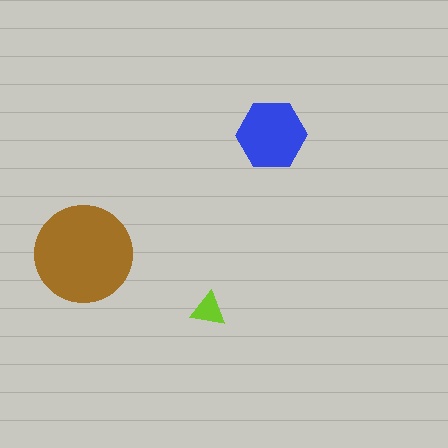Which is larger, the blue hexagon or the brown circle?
The brown circle.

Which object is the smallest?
The lime triangle.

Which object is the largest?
The brown circle.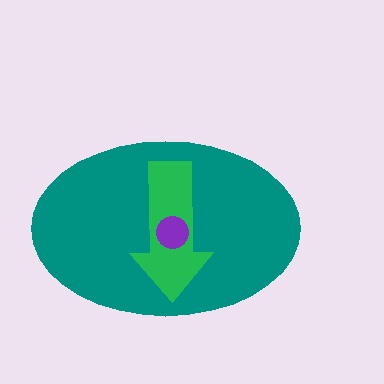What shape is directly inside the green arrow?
The purple circle.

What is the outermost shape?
The teal ellipse.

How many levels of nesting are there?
3.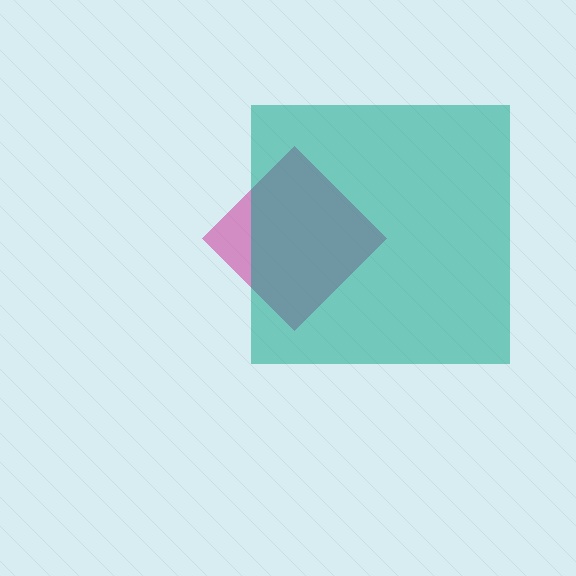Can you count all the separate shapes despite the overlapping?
Yes, there are 2 separate shapes.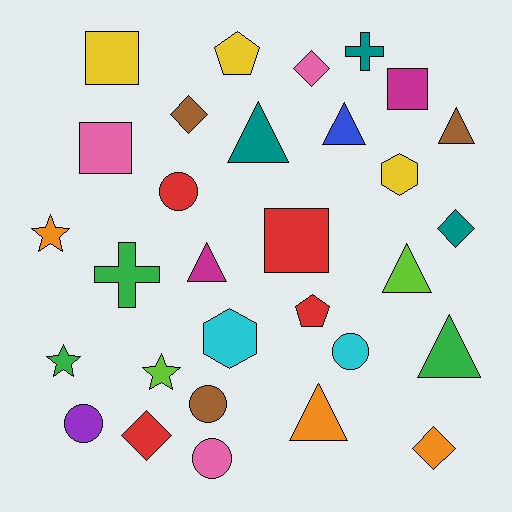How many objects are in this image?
There are 30 objects.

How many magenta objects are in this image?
There are 2 magenta objects.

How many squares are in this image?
There are 4 squares.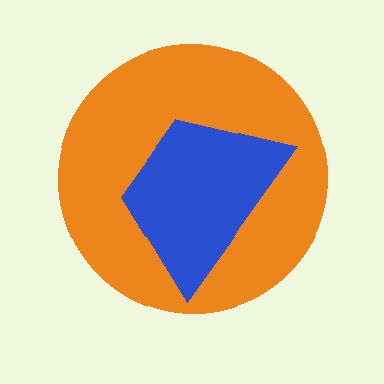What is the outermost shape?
The orange circle.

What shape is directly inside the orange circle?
The blue trapezoid.